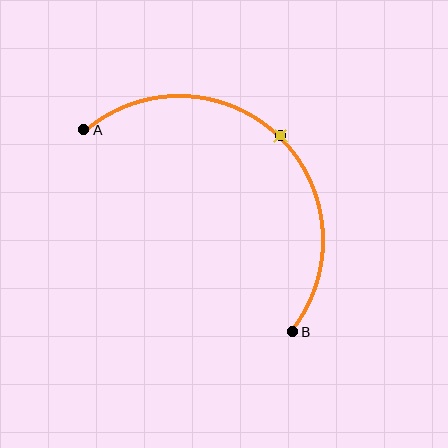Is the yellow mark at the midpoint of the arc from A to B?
Yes. The yellow mark lies on the arc at equal arc-length from both A and B — it is the arc midpoint.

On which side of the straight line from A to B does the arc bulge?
The arc bulges above and to the right of the straight line connecting A and B.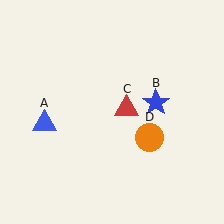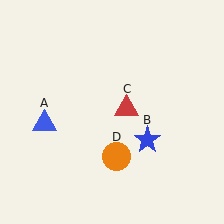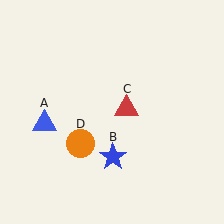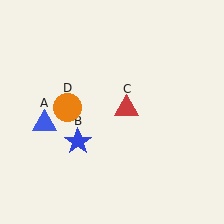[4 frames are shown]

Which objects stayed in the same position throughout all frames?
Blue triangle (object A) and red triangle (object C) remained stationary.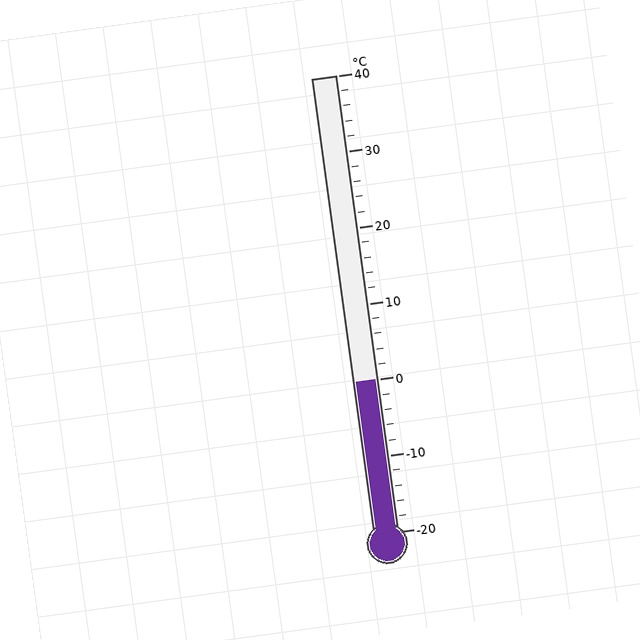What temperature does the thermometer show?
The thermometer shows approximately 0°C.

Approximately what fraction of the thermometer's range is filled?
The thermometer is filled to approximately 35% of its range.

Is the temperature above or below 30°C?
The temperature is below 30°C.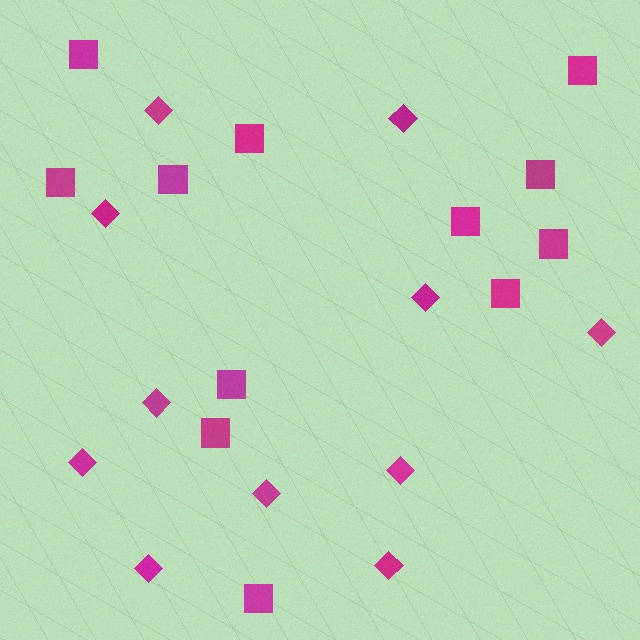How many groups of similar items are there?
There are 2 groups: one group of diamonds (11) and one group of squares (12).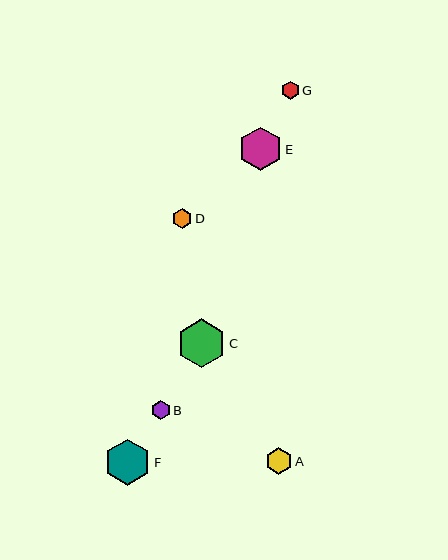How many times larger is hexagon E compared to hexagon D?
Hexagon E is approximately 2.1 times the size of hexagon D.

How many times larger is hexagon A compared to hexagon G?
Hexagon A is approximately 1.5 times the size of hexagon G.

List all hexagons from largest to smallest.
From largest to smallest: C, F, E, A, D, B, G.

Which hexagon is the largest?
Hexagon C is the largest with a size of approximately 49 pixels.